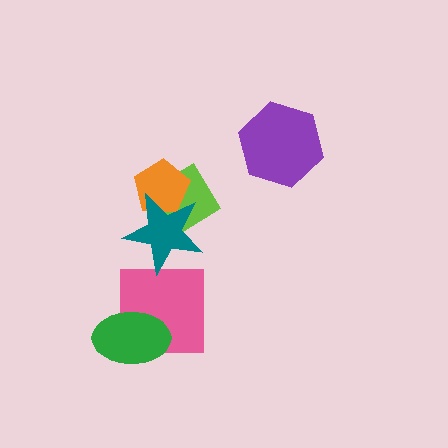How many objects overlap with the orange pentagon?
2 objects overlap with the orange pentagon.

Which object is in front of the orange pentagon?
The teal star is in front of the orange pentagon.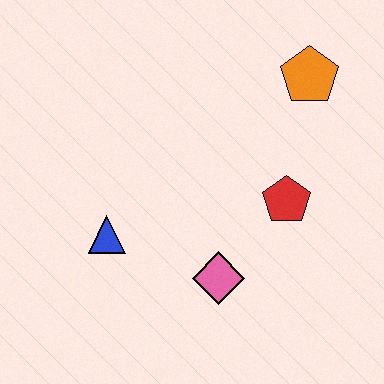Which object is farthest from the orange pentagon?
The blue triangle is farthest from the orange pentagon.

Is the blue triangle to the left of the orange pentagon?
Yes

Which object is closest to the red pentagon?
The pink diamond is closest to the red pentagon.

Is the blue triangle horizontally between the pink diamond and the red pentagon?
No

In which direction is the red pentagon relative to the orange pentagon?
The red pentagon is below the orange pentagon.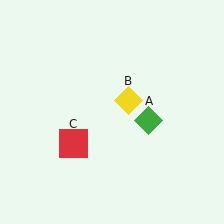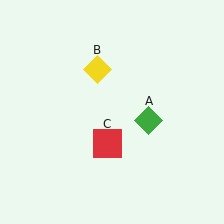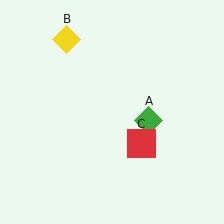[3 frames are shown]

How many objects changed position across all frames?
2 objects changed position: yellow diamond (object B), red square (object C).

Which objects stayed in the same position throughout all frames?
Green diamond (object A) remained stationary.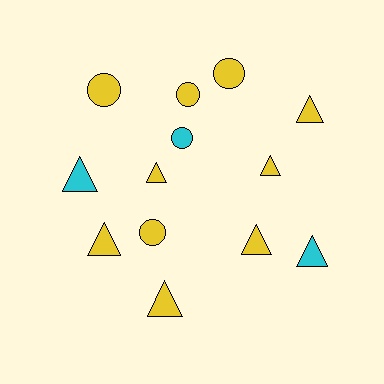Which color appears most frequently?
Yellow, with 10 objects.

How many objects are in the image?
There are 13 objects.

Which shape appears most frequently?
Triangle, with 8 objects.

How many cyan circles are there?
There is 1 cyan circle.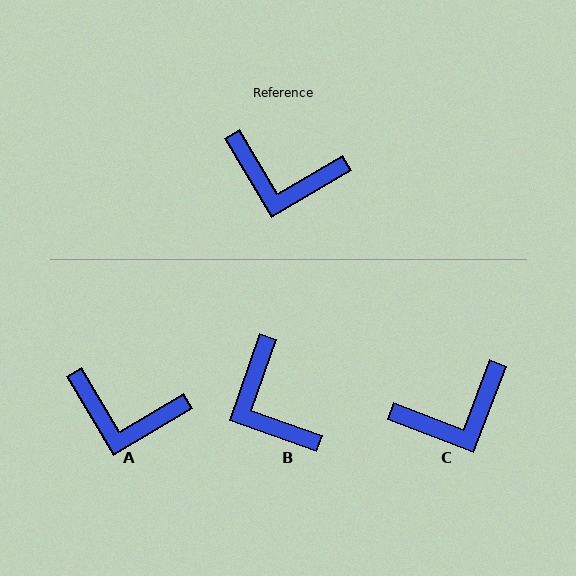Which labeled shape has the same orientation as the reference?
A.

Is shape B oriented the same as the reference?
No, it is off by about 50 degrees.